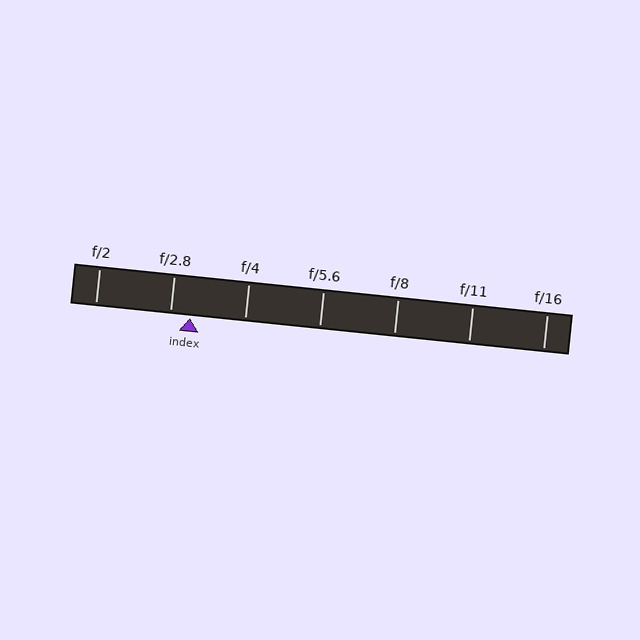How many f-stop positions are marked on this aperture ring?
There are 7 f-stop positions marked.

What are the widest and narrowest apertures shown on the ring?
The widest aperture shown is f/2 and the narrowest is f/16.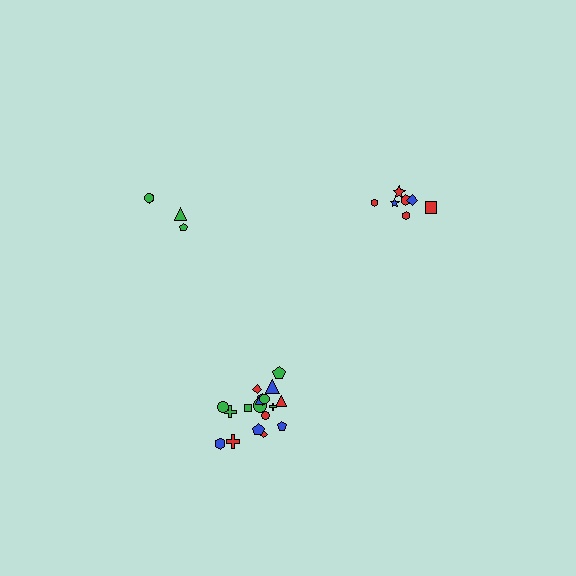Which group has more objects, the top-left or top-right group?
The top-right group.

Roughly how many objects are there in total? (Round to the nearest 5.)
Roughly 30 objects in total.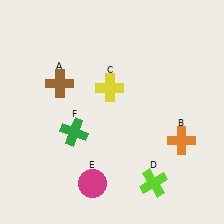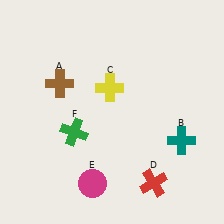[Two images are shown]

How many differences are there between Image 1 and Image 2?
There are 2 differences between the two images.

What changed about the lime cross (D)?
In Image 1, D is lime. In Image 2, it changed to red.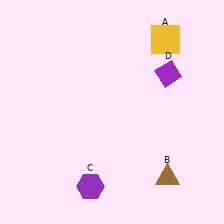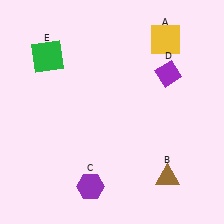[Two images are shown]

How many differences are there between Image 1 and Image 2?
There is 1 difference between the two images.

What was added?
A green square (E) was added in Image 2.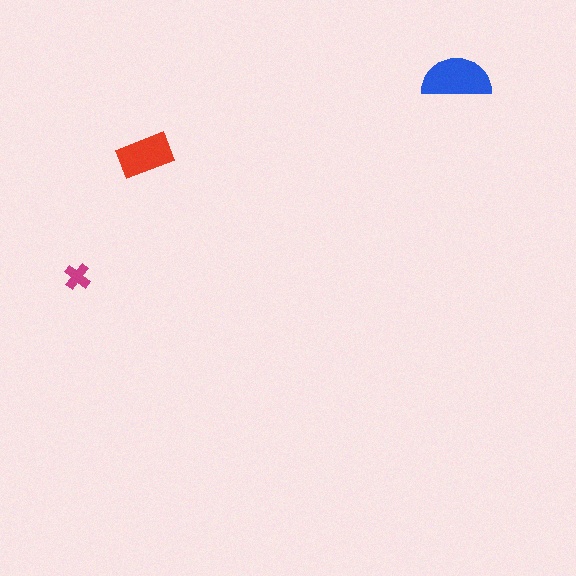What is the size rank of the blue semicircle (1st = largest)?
1st.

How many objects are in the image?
There are 3 objects in the image.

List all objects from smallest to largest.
The magenta cross, the red rectangle, the blue semicircle.